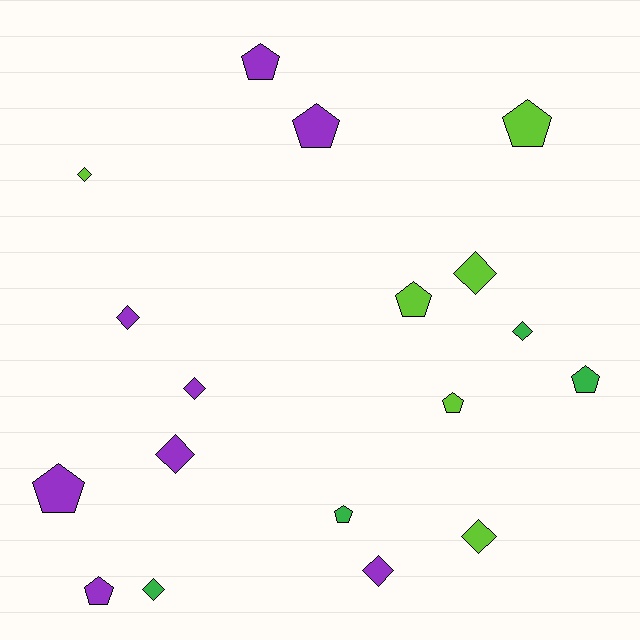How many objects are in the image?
There are 18 objects.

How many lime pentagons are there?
There are 3 lime pentagons.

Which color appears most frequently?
Purple, with 8 objects.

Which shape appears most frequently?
Pentagon, with 9 objects.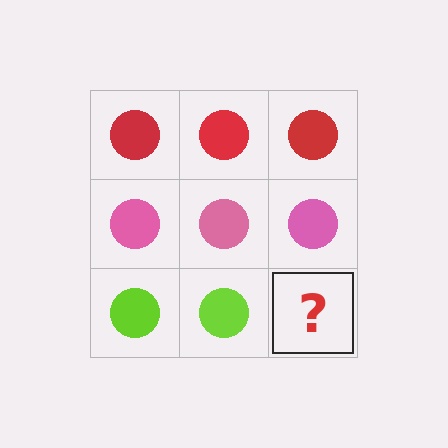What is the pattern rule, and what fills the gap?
The rule is that each row has a consistent color. The gap should be filled with a lime circle.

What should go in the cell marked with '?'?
The missing cell should contain a lime circle.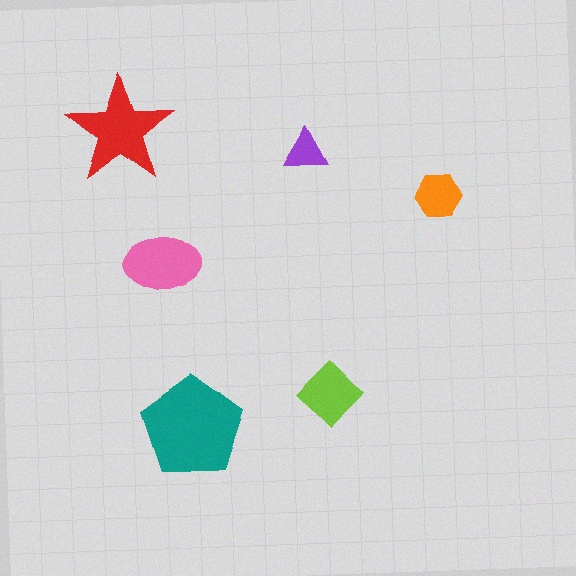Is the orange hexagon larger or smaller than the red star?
Smaller.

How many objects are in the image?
There are 6 objects in the image.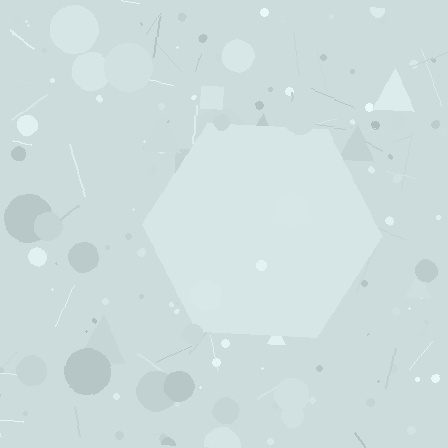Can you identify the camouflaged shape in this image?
The camouflaged shape is a hexagon.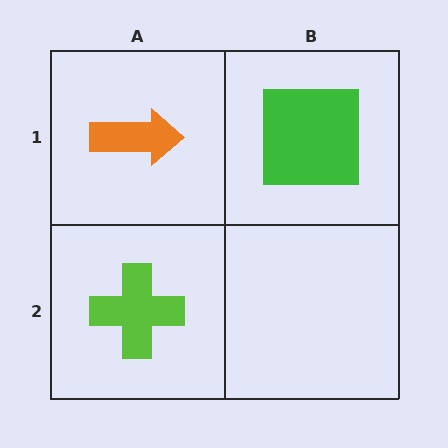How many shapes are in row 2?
1 shape.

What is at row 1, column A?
An orange arrow.